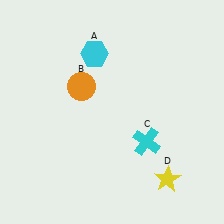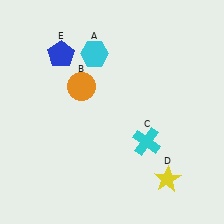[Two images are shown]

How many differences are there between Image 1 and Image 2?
There is 1 difference between the two images.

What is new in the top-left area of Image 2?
A blue pentagon (E) was added in the top-left area of Image 2.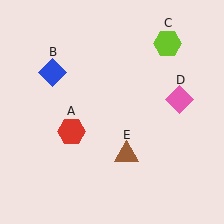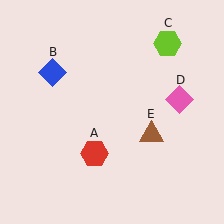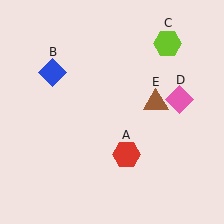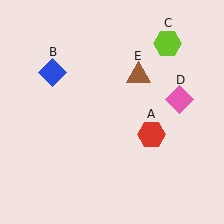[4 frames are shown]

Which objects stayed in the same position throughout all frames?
Blue diamond (object B) and lime hexagon (object C) and pink diamond (object D) remained stationary.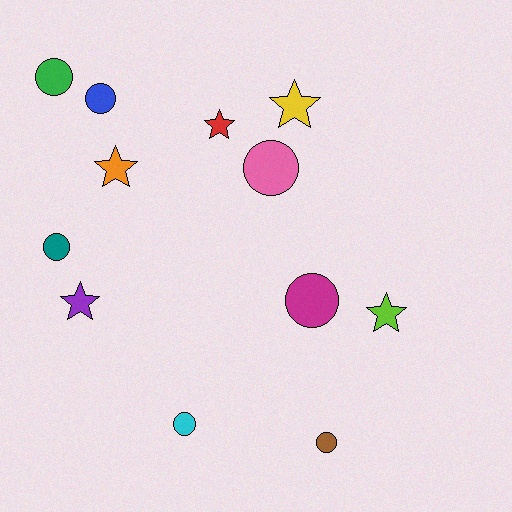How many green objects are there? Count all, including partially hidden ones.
There is 1 green object.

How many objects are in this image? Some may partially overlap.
There are 12 objects.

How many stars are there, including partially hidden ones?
There are 5 stars.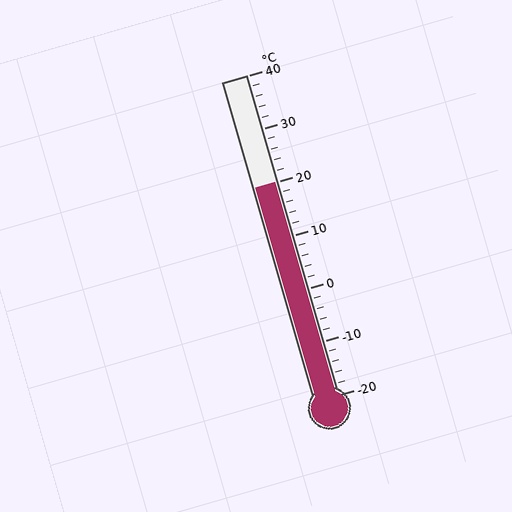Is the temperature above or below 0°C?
The temperature is above 0°C.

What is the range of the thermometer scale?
The thermometer scale ranges from -20°C to 40°C.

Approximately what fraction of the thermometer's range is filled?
The thermometer is filled to approximately 65% of its range.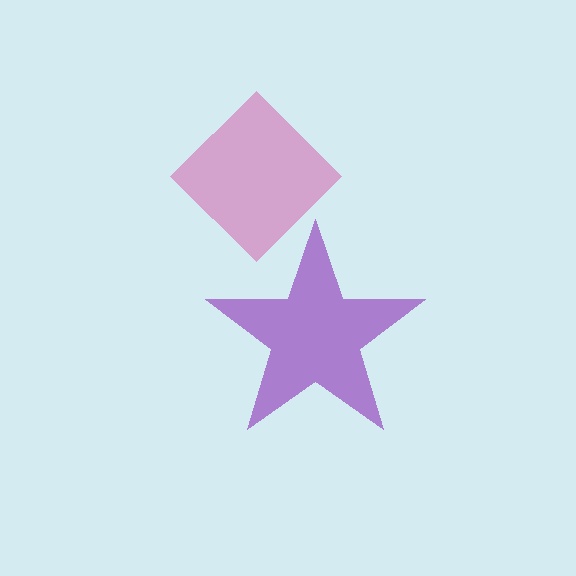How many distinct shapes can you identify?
There are 2 distinct shapes: a magenta diamond, a purple star.